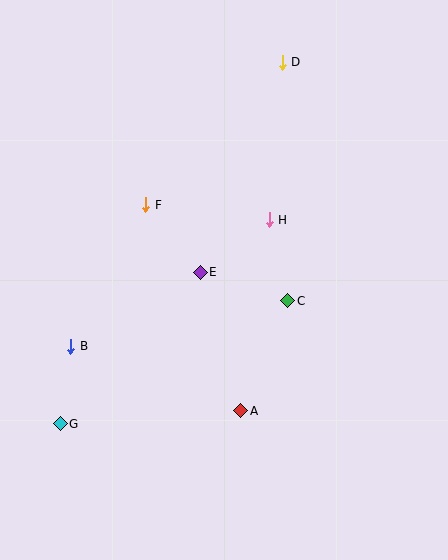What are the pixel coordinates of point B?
Point B is at (71, 346).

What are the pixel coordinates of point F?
Point F is at (145, 205).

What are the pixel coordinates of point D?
Point D is at (282, 62).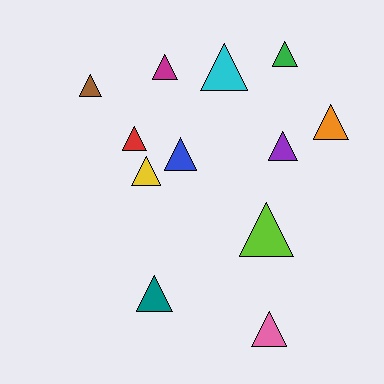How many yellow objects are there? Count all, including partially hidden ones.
There is 1 yellow object.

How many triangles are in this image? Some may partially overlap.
There are 12 triangles.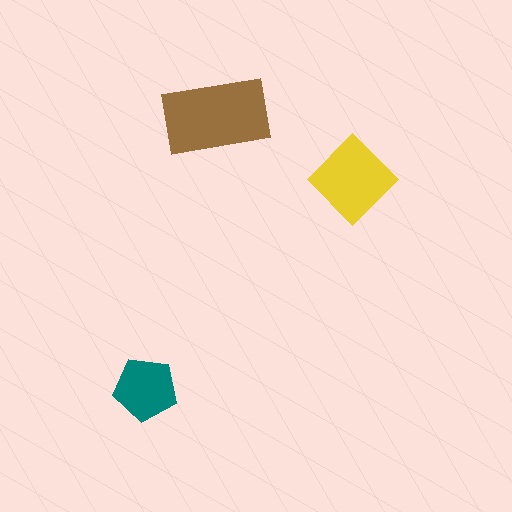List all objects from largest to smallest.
The brown rectangle, the yellow diamond, the teal pentagon.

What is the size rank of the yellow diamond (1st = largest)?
2nd.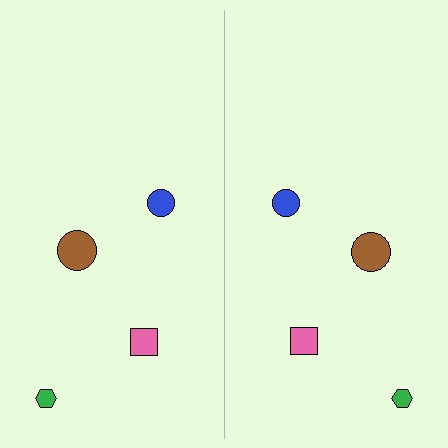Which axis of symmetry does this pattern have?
The pattern has a vertical axis of symmetry running through the center of the image.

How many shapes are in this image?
There are 8 shapes in this image.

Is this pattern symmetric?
Yes, this pattern has bilateral (reflection) symmetry.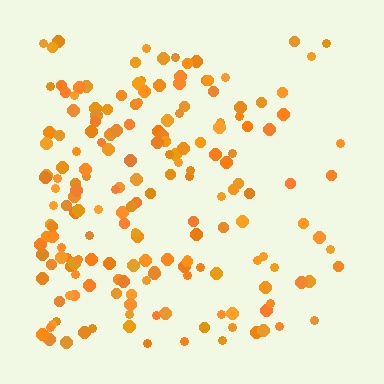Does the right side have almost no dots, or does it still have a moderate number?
Still a moderate number, just noticeably fewer than the left.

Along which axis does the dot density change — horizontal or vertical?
Horizontal.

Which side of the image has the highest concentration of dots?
The left.